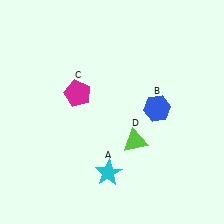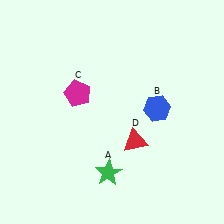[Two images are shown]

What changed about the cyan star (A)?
In Image 1, A is cyan. In Image 2, it changed to green.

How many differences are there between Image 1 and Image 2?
There are 2 differences between the two images.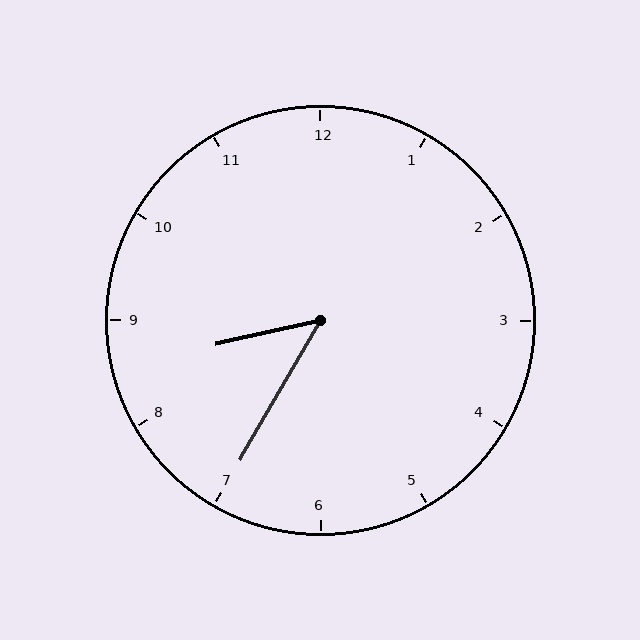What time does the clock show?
8:35.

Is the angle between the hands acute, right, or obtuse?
It is acute.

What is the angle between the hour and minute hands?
Approximately 48 degrees.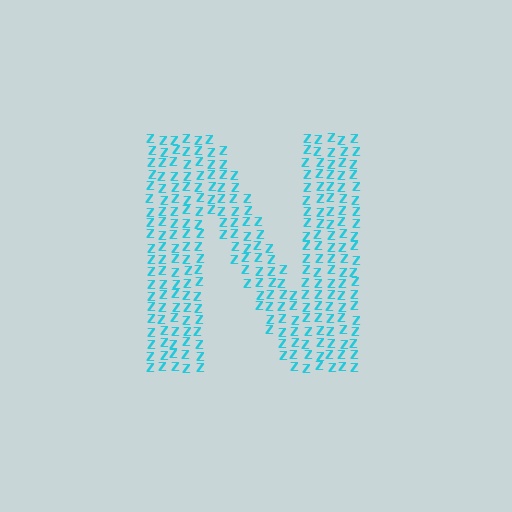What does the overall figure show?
The overall figure shows the letter N.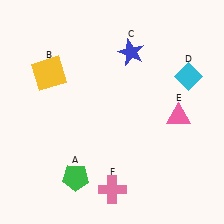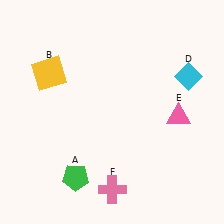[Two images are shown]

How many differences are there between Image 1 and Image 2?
There is 1 difference between the two images.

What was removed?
The blue star (C) was removed in Image 2.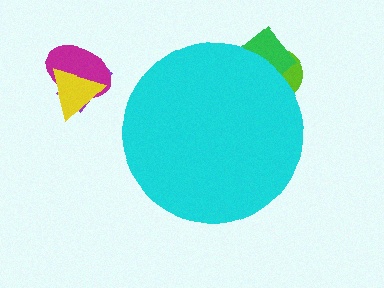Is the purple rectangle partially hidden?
No, the purple rectangle is fully visible.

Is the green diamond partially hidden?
Yes, the green diamond is partially hidden behind the cyan circle.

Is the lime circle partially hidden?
Yes, the lime circle is partially hidden behind the cyan circle.